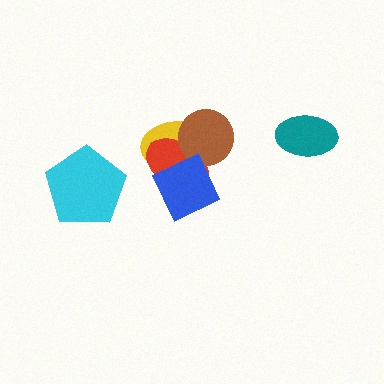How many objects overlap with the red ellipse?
3 objects overlap with the red ellipse.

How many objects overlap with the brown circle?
3 objects overlap with the brown circle.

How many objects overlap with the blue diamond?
3 objects overlap with the blue diamond.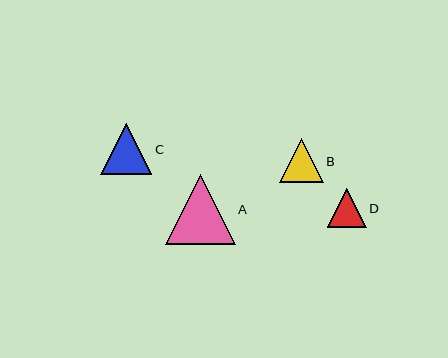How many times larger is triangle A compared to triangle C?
Triangle A is approximately 1.3 times the size of triangle C.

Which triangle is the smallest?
Triangle D is the smallest with a size of approximately 39 pixels.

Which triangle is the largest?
Triangle A is the largest with a size of approximately 69 pixels.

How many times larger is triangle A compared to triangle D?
Triangle A is approximately 1.8 times the size of triangle D.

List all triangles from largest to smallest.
From largest to smallest: A, C, B, D.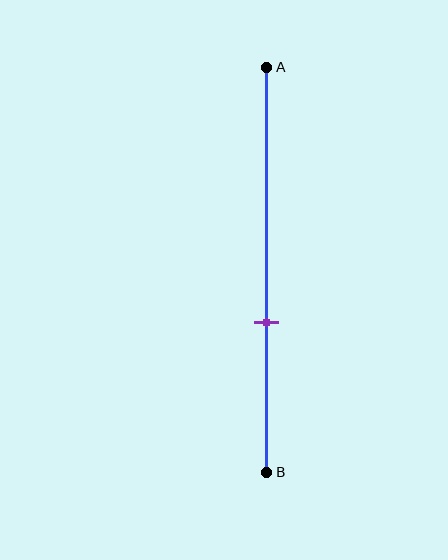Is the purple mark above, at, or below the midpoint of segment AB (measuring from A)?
The purple mark is below the midpoint of segment AB.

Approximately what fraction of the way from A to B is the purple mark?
The purple mark is approximately 65% of the way from A to B.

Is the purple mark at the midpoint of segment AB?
No, the mark is at about 65% from A, not at the 50% midpoint.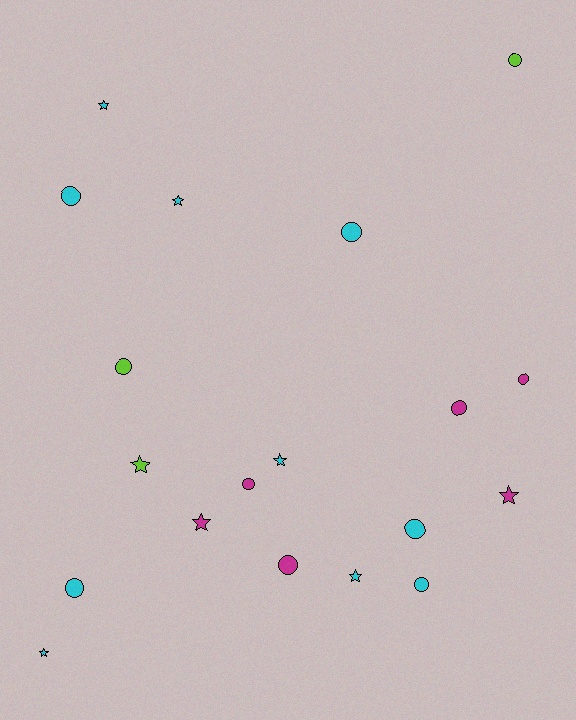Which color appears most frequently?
Cyan, with 10 objects.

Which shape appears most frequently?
Circle, with 11 objects.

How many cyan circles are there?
There are 5 cyan circles.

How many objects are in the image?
There are 19 objects.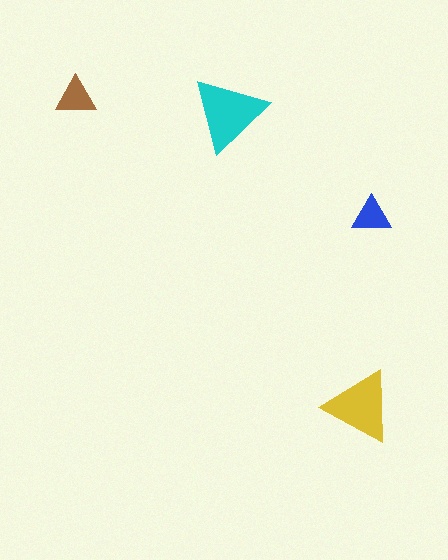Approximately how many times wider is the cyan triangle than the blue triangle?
About 2 times wider.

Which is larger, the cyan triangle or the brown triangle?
The cyan one.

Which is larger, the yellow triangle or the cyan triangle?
The cyan one.